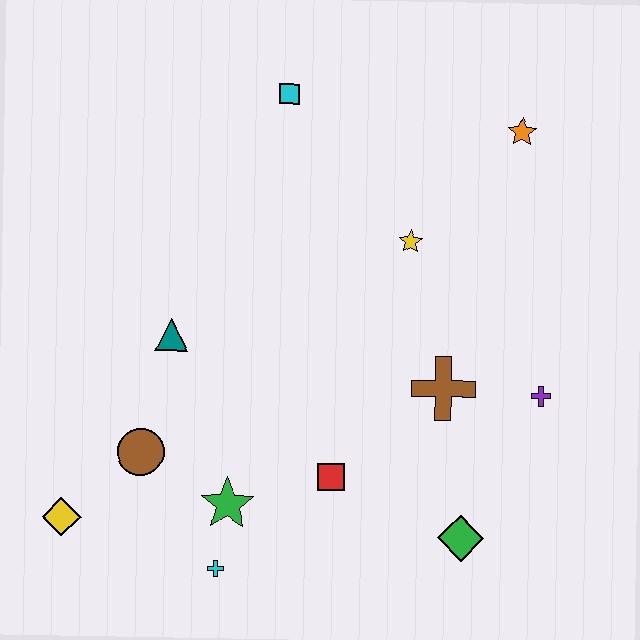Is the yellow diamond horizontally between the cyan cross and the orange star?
No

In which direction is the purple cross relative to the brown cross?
The purple cross is to the right of the brown cross.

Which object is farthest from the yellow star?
The yellow diamond is farthest from the yellow star.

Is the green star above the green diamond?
Yes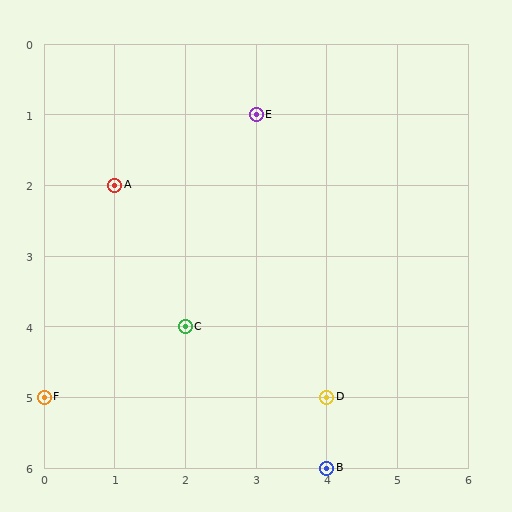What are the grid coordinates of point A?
Point A is at grid coordinates (1, 2).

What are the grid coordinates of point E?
Point E is at grid coordinates (3, 1).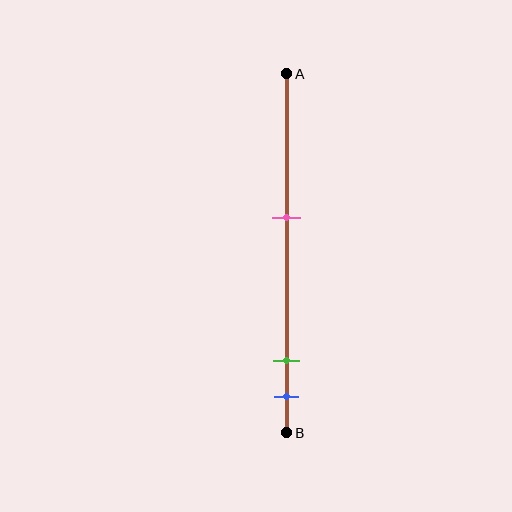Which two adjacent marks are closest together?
The green and blue marks are the closest adjacent pair.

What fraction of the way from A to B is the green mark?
The green mark is approximately 80% (0.8) of the way from A to B.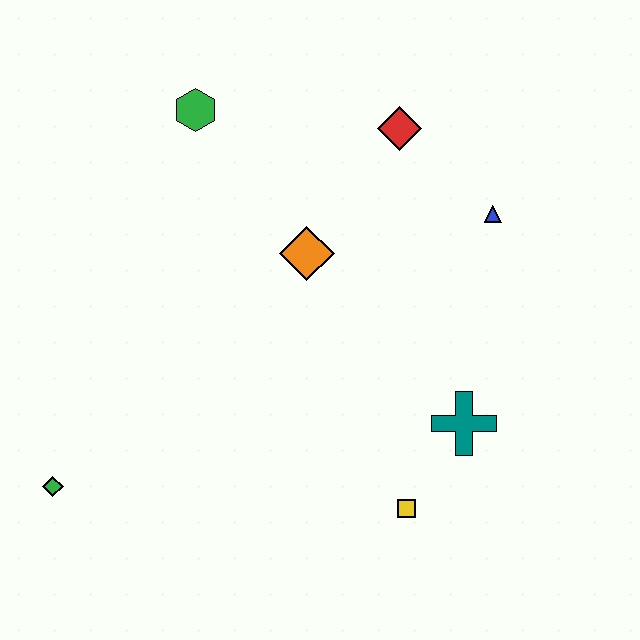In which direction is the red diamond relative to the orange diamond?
The red diamond is above the orange diamond.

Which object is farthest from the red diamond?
The green diamond is farthest from the red diamond.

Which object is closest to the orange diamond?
The red diamond is closest to the orange diamond.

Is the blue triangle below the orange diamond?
No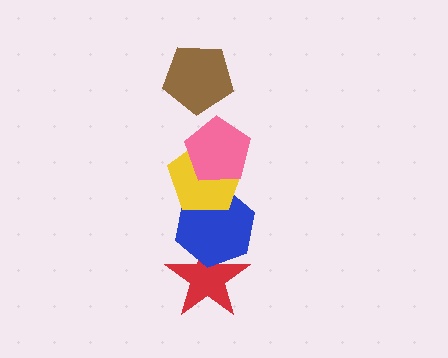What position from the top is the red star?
The red star is 5th from the top.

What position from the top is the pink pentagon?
The pink pentagon is 2nd from the top.